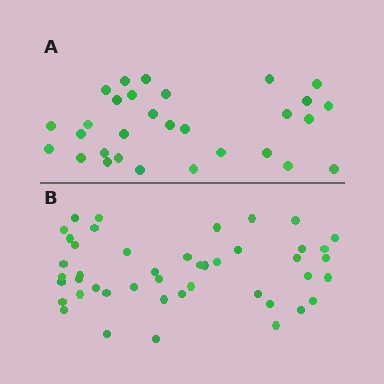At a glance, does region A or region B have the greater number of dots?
Region B (the bottom region) has more dots.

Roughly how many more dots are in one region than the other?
Region B has approximately 15 more dots than region A.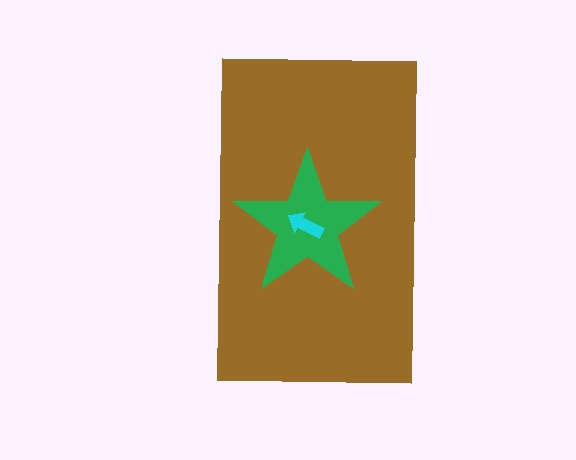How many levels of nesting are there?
3.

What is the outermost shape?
The brown rectangle.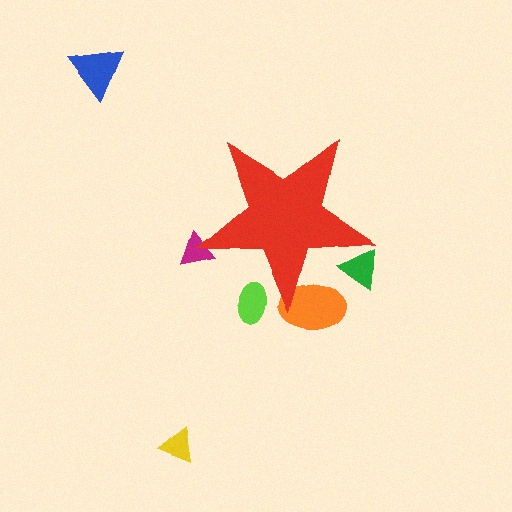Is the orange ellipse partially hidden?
Yes, the orange ellipse is partially hidden behind the red star.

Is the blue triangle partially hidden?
No, the blue triangle is fully visible.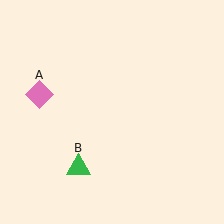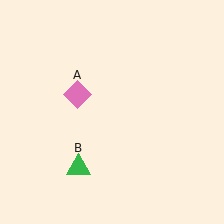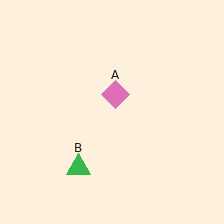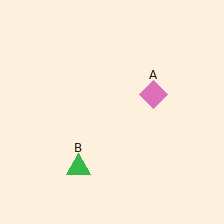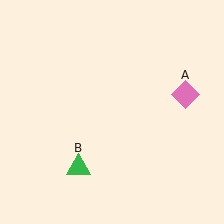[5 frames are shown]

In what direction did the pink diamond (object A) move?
The pink diamond (object A) moved right.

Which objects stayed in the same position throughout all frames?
Green triangle (object B) remained stationary.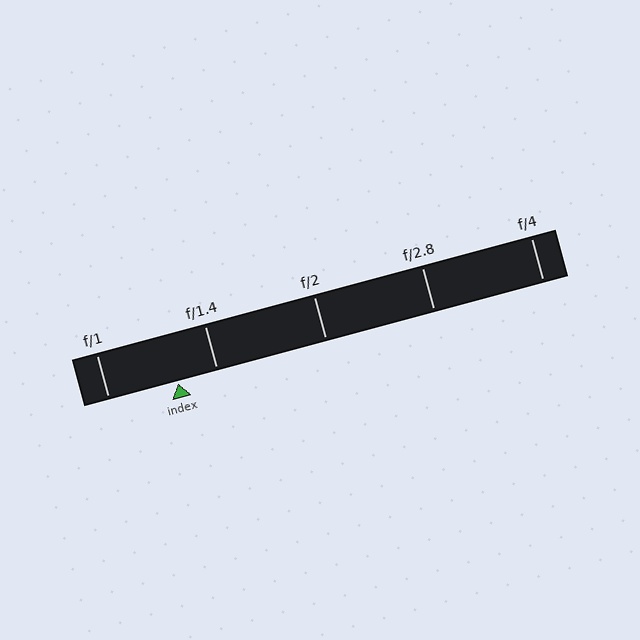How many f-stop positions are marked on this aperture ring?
There are 5 f-stop positions marked.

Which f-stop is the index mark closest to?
The index mark is closest to f/1.4.